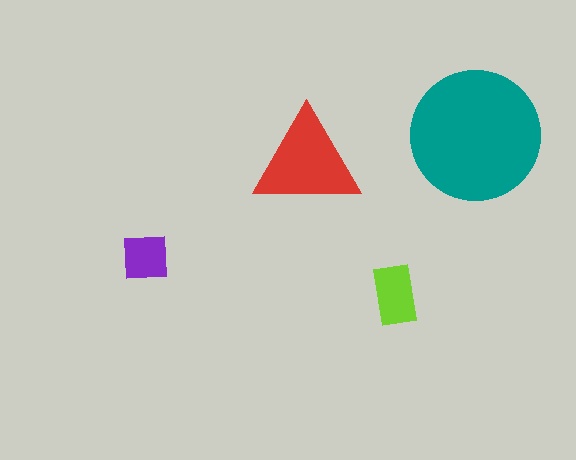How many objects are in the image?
There are 4 objects in the image.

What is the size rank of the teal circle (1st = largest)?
1st.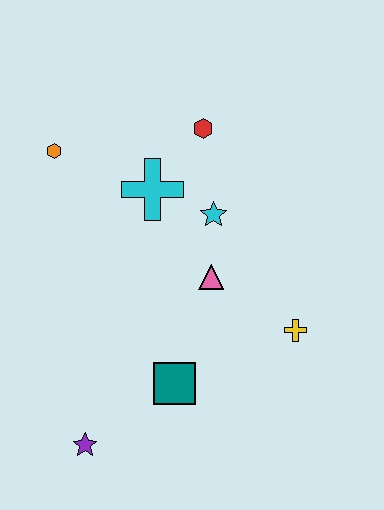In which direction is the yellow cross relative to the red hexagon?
The yellow cross is below the red hexagon.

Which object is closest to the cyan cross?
The cyan star is closest to the cyan cross.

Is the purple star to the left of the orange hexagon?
No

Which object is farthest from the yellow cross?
The orange hexagon is farthest from the yellow cross.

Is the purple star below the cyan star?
Yes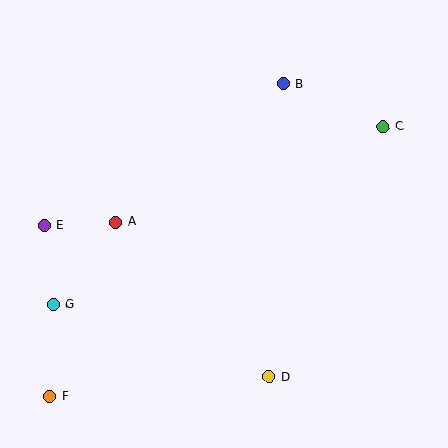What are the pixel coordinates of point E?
Point E is at (44, 225).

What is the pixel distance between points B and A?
The distance between B and A is 217 pixels.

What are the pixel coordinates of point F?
Point F is at (49, 396).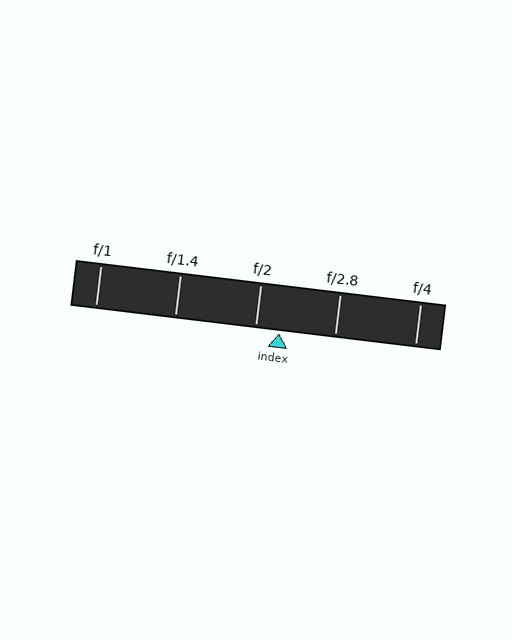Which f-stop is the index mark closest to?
The index mark is closest to f/2.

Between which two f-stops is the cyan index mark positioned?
The index mark is between f/2 and f/2.8.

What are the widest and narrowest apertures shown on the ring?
The widest aperture shown is f/1 and the narrowest is f/4.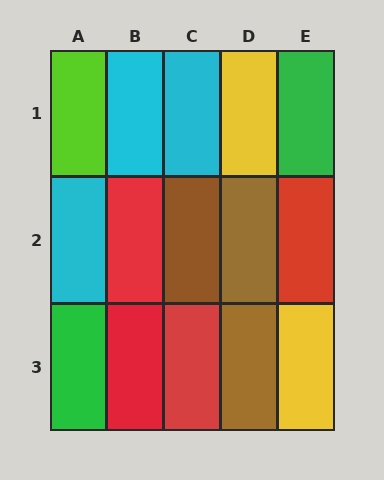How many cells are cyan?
3 cells are cyan.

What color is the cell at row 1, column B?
Cyan.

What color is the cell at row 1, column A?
Lime.